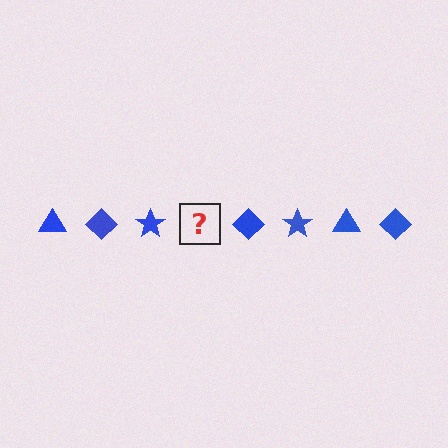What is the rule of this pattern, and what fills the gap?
The rule is that the pattern cycles through triangle, diamond, star shapes in blue. The gap should be filled with a blue triangle.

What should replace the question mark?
The question mark should be replaced with a blue triangle.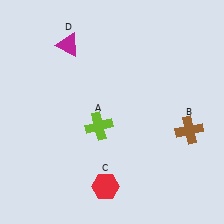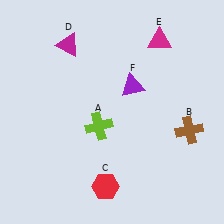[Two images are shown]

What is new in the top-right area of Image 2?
A magenta triangle (E) was added in the top-right area of Image 2.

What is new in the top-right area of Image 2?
A purple triangle (F) was added in the top-right area of Image 2.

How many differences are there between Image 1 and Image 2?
There are 2 differences between the two images.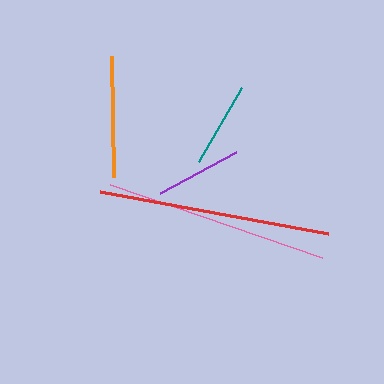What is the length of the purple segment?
The purple segment is approximately 87 pixels long.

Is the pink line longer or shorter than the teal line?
The pink line is longer than the teal line.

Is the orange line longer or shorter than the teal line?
The orange line is longer than the teal line.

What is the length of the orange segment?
The orange segment is approximately 121 pixels long.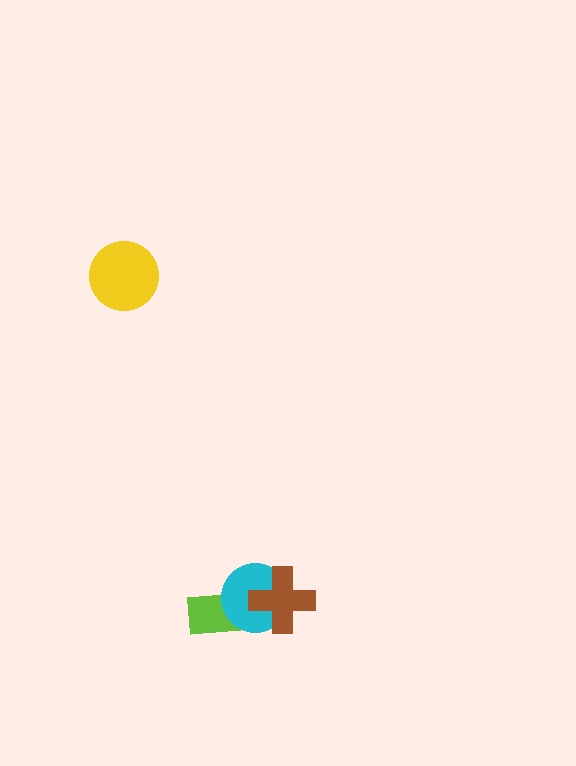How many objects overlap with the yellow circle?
0 objects overlap with the yellow circle.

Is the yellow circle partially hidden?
No, no other shape covers it.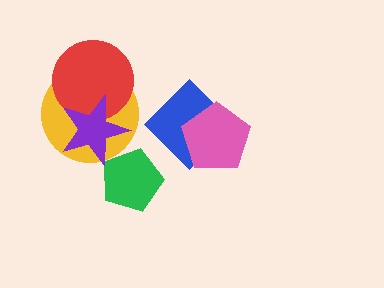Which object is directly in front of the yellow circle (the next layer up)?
The red circle is directly in front of the yellow circle.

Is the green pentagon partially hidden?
Yes, it is partially covered by another shape.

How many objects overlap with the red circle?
2 objects overlap with the red circle.